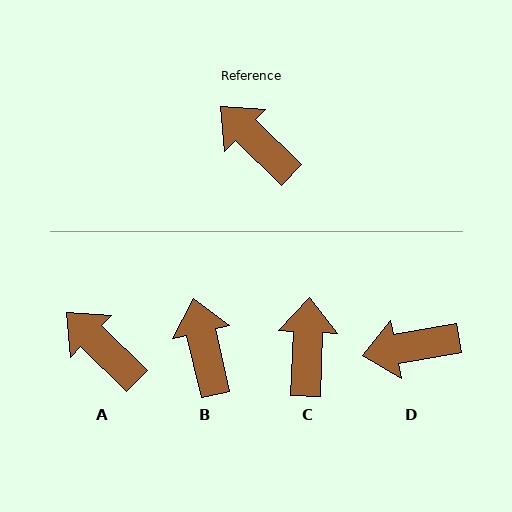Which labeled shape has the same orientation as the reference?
A.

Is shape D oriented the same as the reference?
No, it is off by about 54 degrees.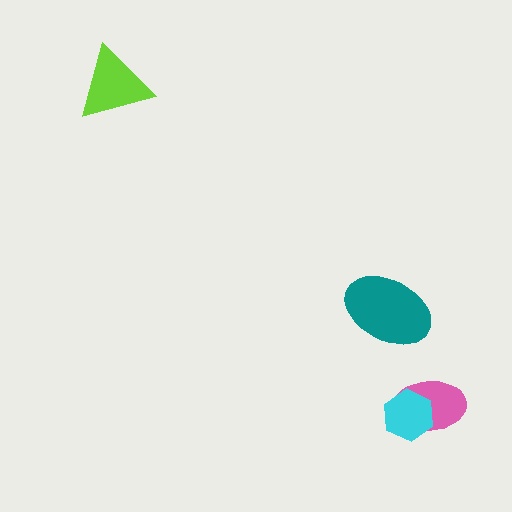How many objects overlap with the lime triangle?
0 objects overlap with the lime triangle.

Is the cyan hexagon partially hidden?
No, no other shape covers it.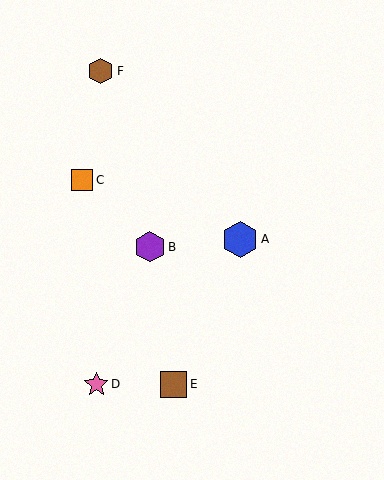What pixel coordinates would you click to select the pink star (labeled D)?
Click at (96, 384) to select the pink star D.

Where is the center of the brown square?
The center of the brown square is at (174, 384).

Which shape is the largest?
The blue hexagon (labeled A) is the largest.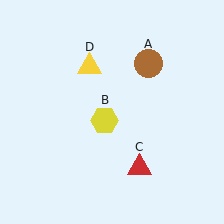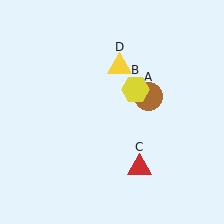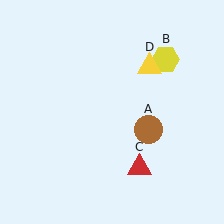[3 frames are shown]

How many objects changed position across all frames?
3 objects changed position: brown circle (object A), yellow hexagon (object B), yellow triangle (object D).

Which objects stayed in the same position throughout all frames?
Red triangle (object C) remained stationary.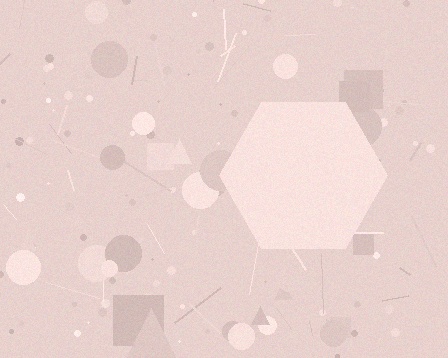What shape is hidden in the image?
A hexagon is hidden in the image.